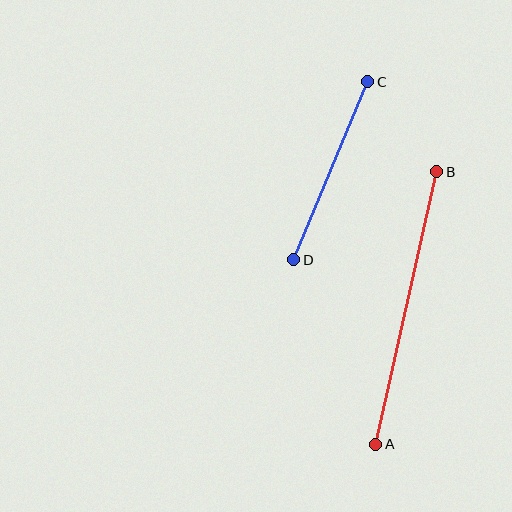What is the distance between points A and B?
The distance is approximately 280 pixels.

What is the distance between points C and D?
The distance is approximately 193 pixels.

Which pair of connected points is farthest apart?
Points A and B are farthest apart.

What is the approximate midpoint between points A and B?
The midpoint is at approximately (406, 308) pixels.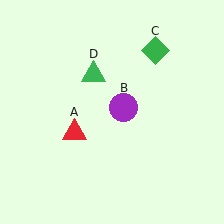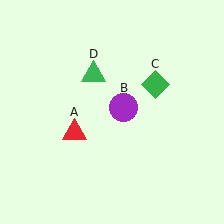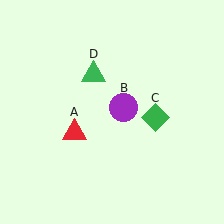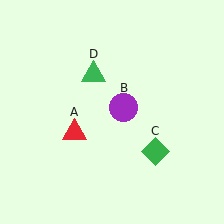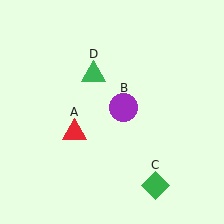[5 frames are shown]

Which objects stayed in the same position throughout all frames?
Red triangle (object A) and purple circle (object B) and green triangle (object D) remained stationary.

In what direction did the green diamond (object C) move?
The green diamond (object C) moved down.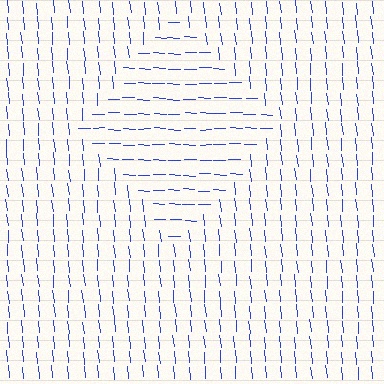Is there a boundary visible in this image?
Yes, there is a texture boundary formed by a change in line orientation.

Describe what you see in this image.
The image is filled with small blue line segments. A diamond region in the image has lines oriented differently from the surrounding lines, creating a visible texture boundary.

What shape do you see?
I see a diamond.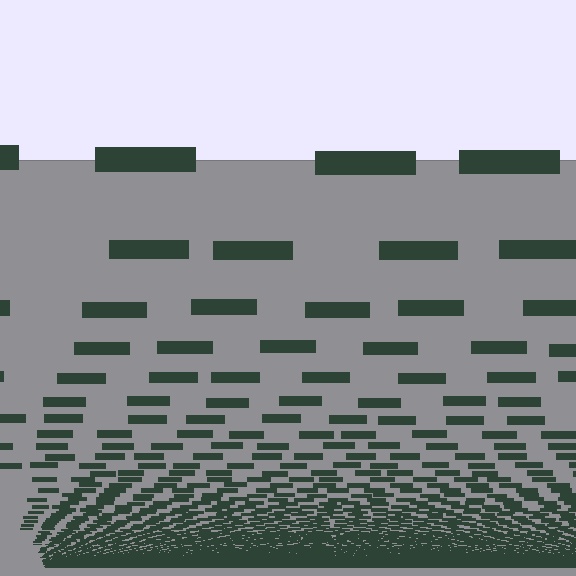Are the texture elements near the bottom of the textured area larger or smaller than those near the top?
Smaller. The gradient is inverted — elements near the bottom are smaller and denser.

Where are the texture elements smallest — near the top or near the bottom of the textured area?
Near the bottom.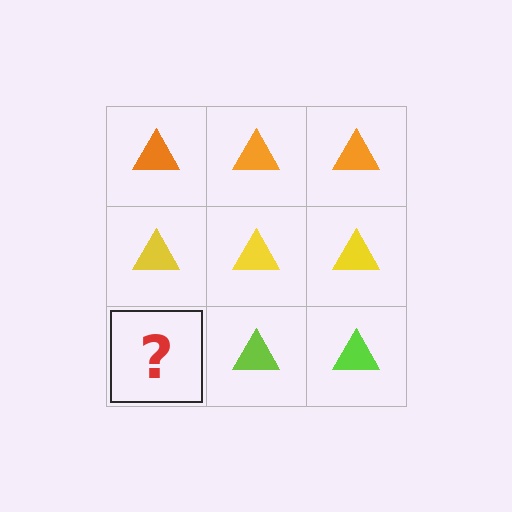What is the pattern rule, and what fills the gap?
The rule is that each row has a consistent color. The gap should be filled with a lime triangle.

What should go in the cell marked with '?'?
The missing cell should contain a lime triangle.